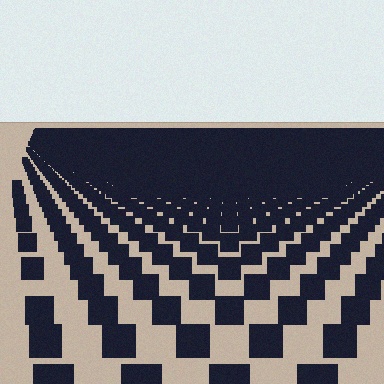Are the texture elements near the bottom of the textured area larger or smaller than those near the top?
Larger. Near the bottom, elements are closer to the viewer and appear at a bigger on-screen size.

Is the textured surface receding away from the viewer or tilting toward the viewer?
The surface is receding away from the viewer. Texture elements get smaller and denser toward the top.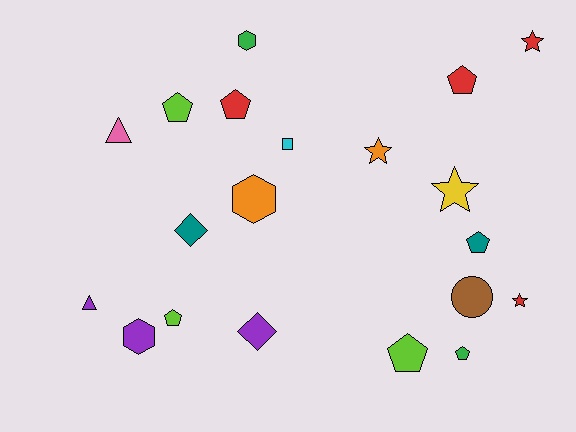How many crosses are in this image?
There are no crosses.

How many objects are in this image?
There are 20 objects.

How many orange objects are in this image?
There are 2 orange objects.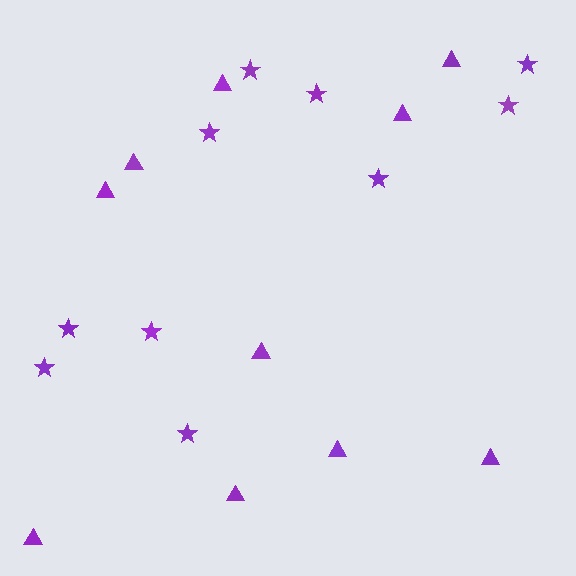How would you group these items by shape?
There are 2 groups: one group of triangles (10) and one group of stars (10).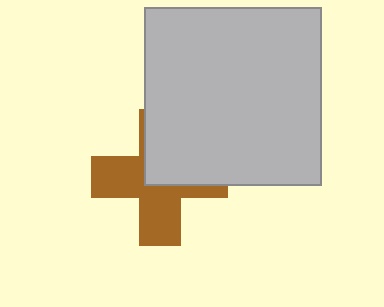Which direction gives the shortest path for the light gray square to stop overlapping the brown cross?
Moving toward the upper-right gives the shortest separation.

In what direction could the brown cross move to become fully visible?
The brown cross could move toward the lower-left. That would shift it out from behind the light gray square entirely.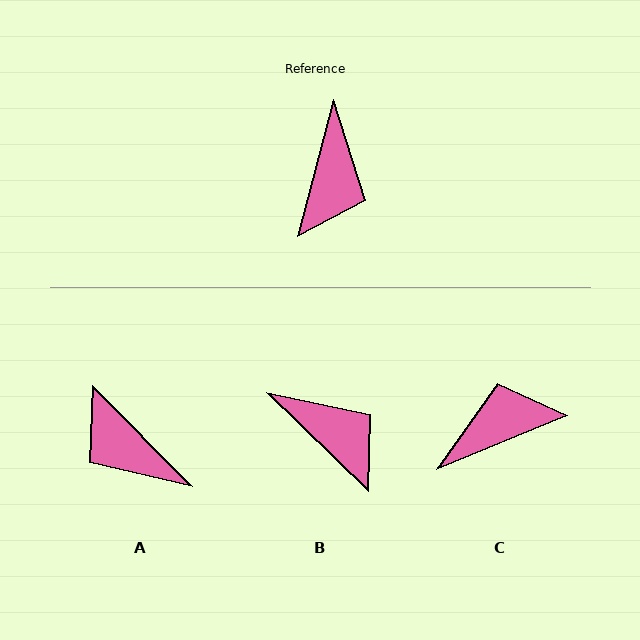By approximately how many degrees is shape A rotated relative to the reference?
Approximately 121 degrees clockwise.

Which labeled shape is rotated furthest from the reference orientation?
C, about 127 degrees away.